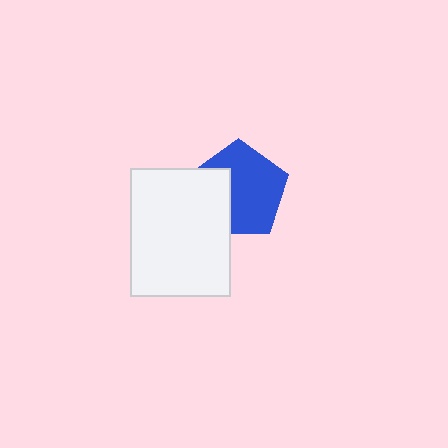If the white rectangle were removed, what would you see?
You would see the complete blue pentagon.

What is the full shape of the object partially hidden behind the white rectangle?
The partially hidden object is a blue pentagon.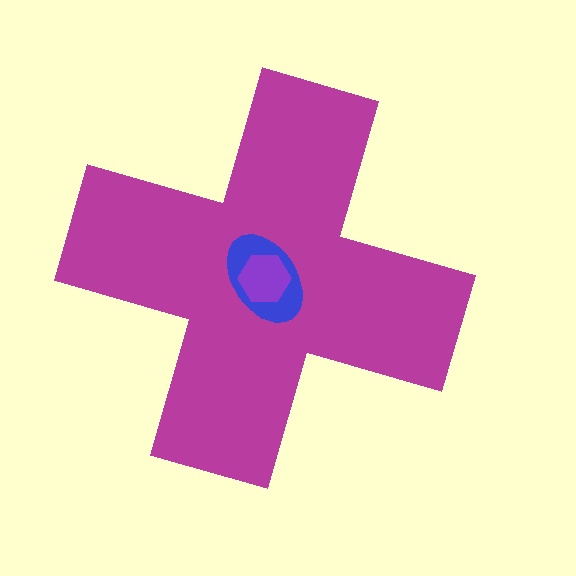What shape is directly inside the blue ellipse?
The purple hexagon.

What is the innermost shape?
The purple hexagon.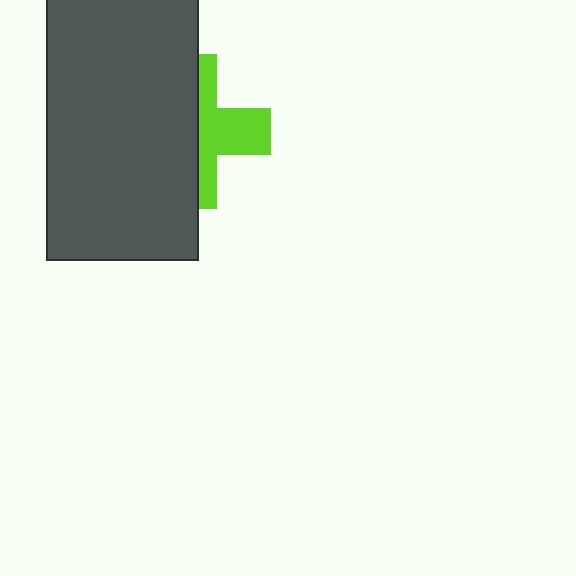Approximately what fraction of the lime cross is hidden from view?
Roughly 57% of the lime cross is hidden behind the dark gray rectangle.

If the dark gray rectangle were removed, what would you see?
You would see the complete lime cross.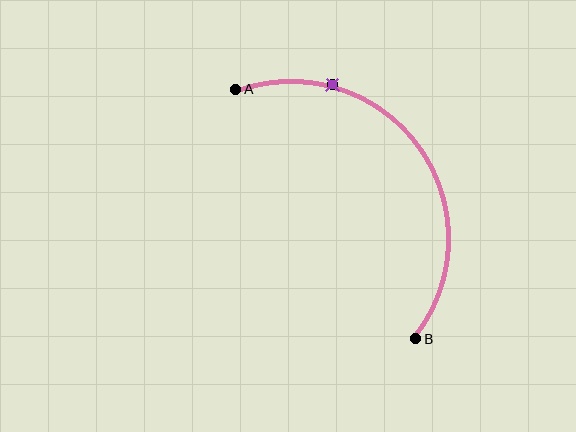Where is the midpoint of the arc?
The arc midpoint is the point on the curve farthest from the straight line joining A and B. It sits above and to the right of that line.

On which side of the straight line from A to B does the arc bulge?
The arc bulges above and to the right of the straight line connecting A and B.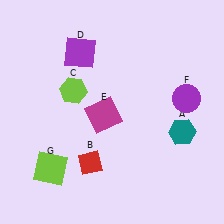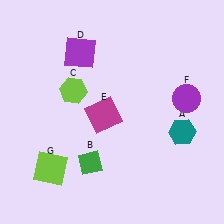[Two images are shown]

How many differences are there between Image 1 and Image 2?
There is 1 difference between the two images.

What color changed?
The diamond (B) changed from red in Image 1 to green in Image 2.